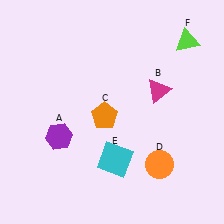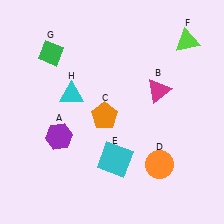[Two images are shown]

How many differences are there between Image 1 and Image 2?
There are 2 differences between the two images.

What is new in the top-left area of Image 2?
A cyan triangle (H) was added in the top-left area of Image 2.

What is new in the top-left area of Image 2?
A green diamond (G) was added in the top-left area of Image 2.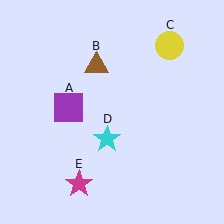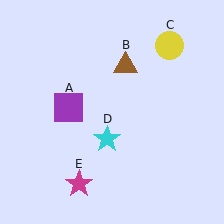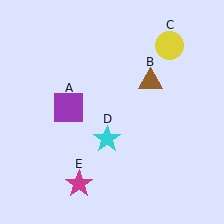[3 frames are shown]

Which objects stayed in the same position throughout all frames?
Purple square (object A) and yellow circle (object C) and cyan star (object D) and magenta star (object E) remained stationary.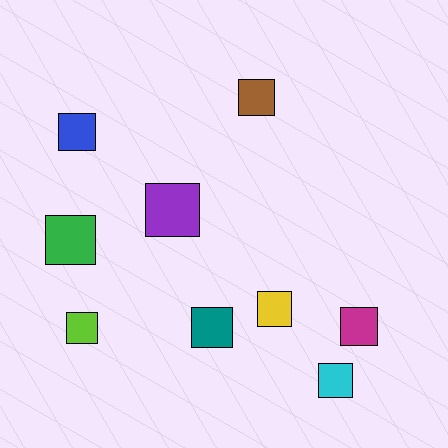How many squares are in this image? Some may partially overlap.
There are 9 squares.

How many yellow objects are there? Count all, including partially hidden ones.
There is 1 yellow object.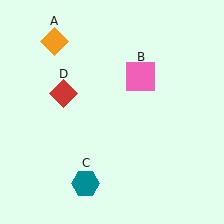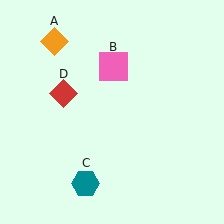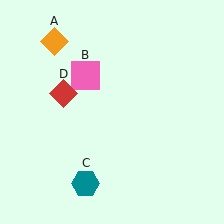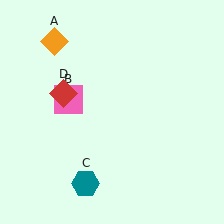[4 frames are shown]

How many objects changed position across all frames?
1 object changed position: pink square (object B).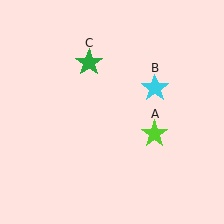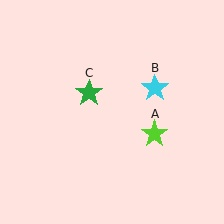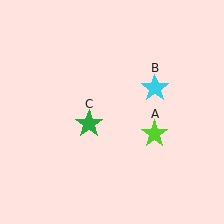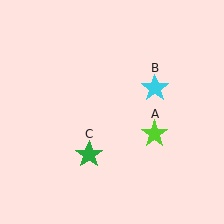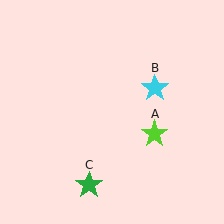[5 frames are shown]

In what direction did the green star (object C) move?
The green star (object C) moved down.